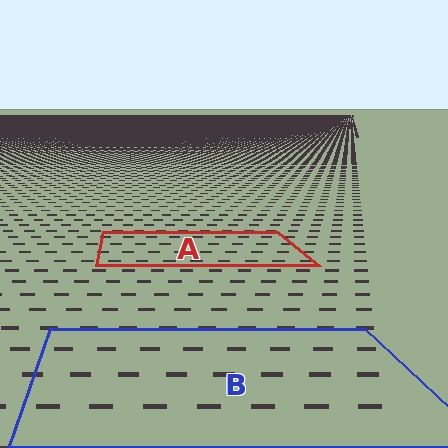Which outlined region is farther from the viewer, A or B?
Region A is farther from the viewer — the texture elements inside it appear smaller and more densely packed.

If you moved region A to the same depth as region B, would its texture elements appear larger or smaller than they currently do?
They would appear larger. At a closer depth, the same texture elements are projected at a bigger on-screen size.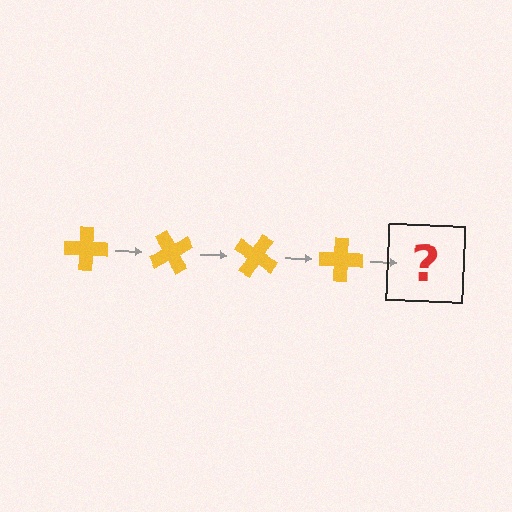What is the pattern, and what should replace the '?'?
The pattern is that the cross rotates 60 degrees each step. The '?' should be a yellow cross rotated 240 degrees.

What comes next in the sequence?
The next element should be a yellow cross rotated 240 degrees.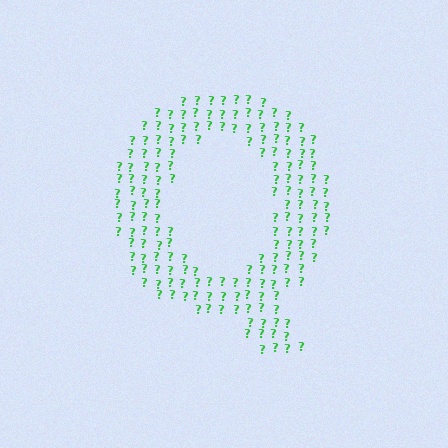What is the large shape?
The large shape is the letter Q.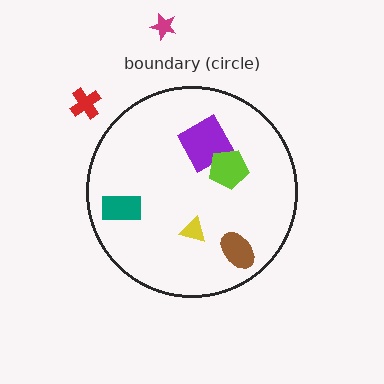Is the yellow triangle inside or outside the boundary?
Inside.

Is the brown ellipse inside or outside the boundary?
Inside.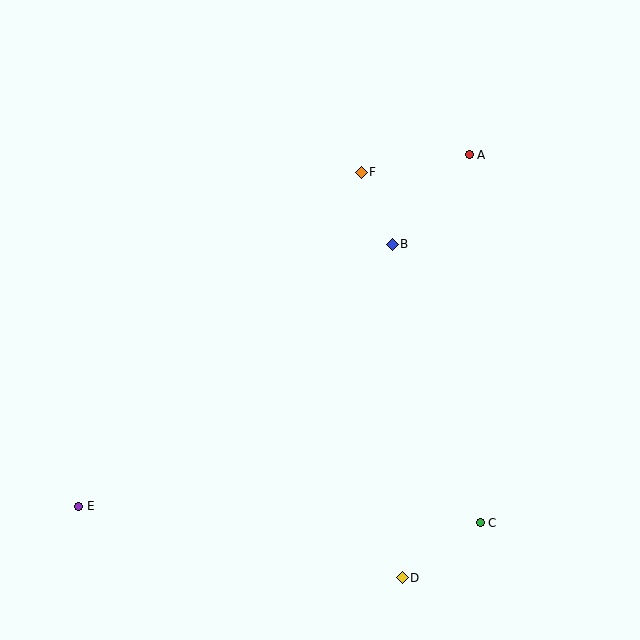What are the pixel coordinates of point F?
Point F is at (361, 172).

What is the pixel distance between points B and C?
The distance between B and C is 292 pixels.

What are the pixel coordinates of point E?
Point E is at (79, 506).